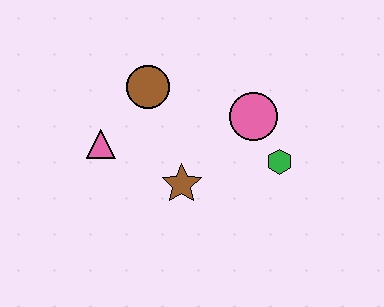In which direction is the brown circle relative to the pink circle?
The brown circle is to the left of the pink circle.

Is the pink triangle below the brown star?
No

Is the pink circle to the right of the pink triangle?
Yes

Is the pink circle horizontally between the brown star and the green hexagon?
Yes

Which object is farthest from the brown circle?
The green hexagon is farthest from the brown circle.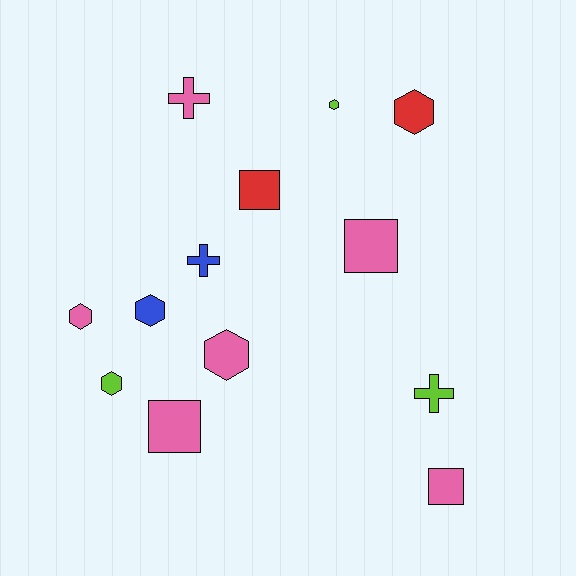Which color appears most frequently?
Pink, with 6 objects.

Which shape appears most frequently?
Hexagon, with 6 objects.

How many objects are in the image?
There are 13 objects.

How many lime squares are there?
There are no lime squares.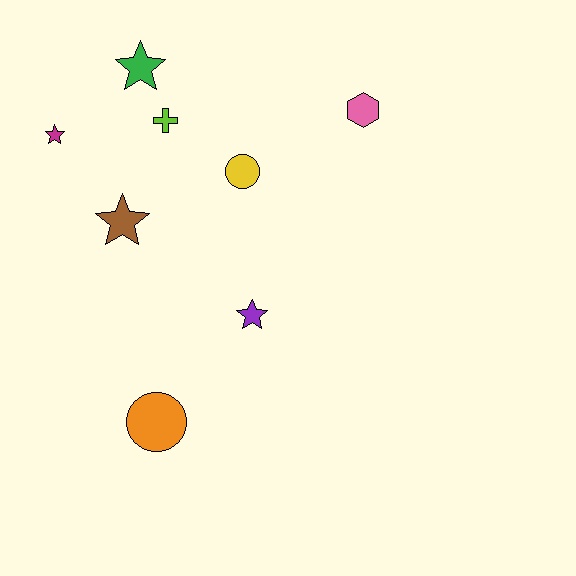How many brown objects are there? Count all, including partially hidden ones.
There is 1 brown object.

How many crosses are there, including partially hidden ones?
There is 1 cross.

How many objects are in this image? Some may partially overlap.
There are 8 objects.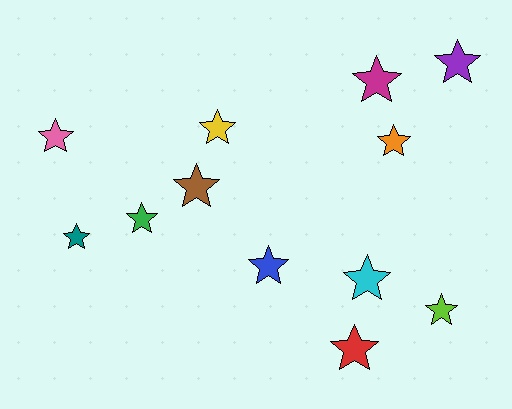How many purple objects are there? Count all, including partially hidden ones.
There is 1 purple object.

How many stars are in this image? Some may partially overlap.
There are 12 stars.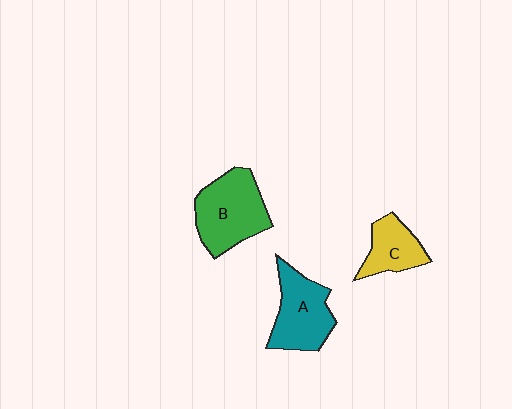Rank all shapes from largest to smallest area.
From largest to smallest: B (green), A (teal), C (yellow).